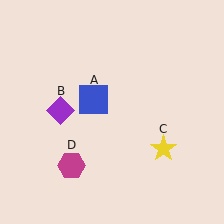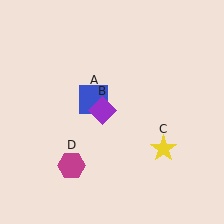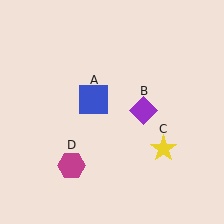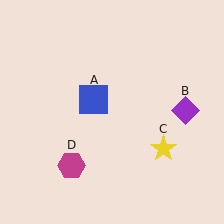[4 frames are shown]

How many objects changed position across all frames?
1 object changed position: purple diamond (object B).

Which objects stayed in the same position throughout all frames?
Blue square (object A) and yellow star (object C) and magenta hexagon (object D) remained stationary.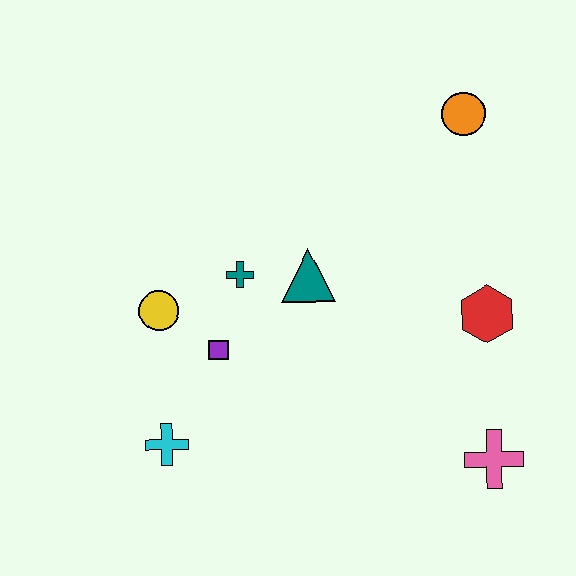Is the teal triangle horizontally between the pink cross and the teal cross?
Yes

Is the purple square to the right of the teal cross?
No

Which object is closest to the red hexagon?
The pink cross is closest to the red hexagon.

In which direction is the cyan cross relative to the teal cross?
The cyan cross is below the teal cross.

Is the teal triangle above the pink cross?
Yes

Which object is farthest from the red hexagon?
The cyan cross is farthest from the red hexagon.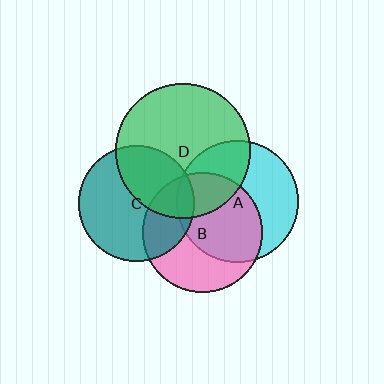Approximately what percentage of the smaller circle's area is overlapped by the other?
Approximately 5%.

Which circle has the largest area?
Circle D (green).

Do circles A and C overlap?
Yes.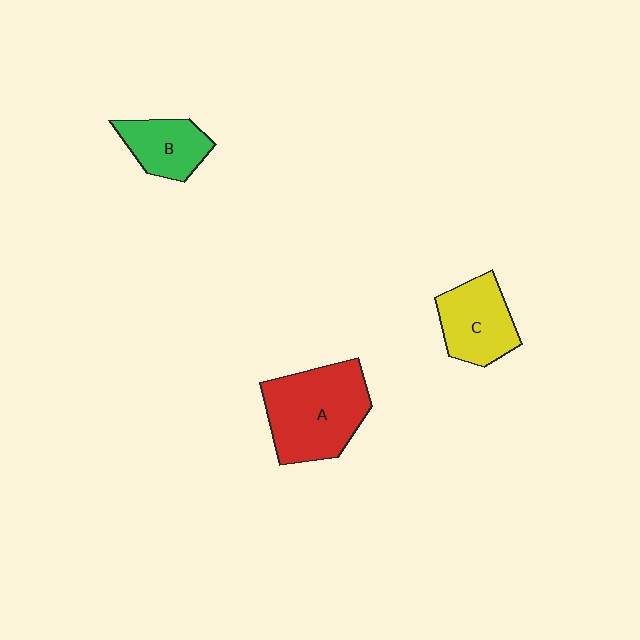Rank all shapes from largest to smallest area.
From largest to smallest: A (red), C (yellow), B (green).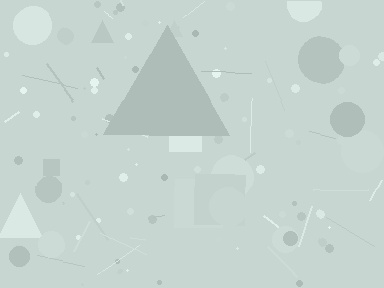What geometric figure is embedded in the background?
A triangle is embedded in the background.